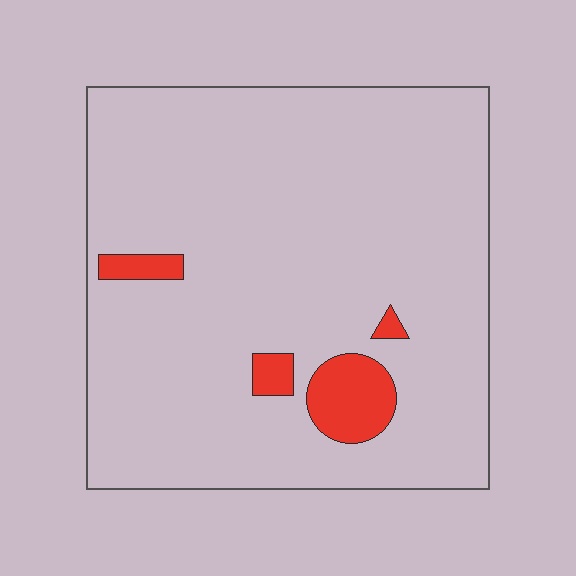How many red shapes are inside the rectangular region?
4.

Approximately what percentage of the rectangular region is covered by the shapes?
Approximately 5%.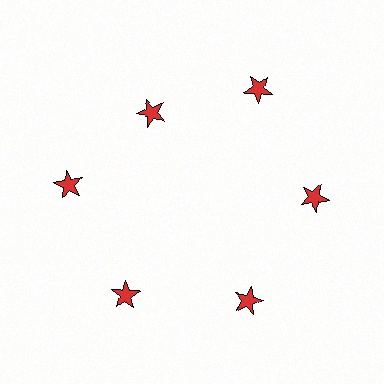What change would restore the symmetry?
The symmetry would be restored by moving it outward, back onto the ring so that all 6 stars sit at equal angles and equal distance from the center.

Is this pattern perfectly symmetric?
No. The 6 red stars are arranged in a ring, but one element near the 11 o'clock position is pulled inward toward the center, breaking the 6-fold rotational symmetry.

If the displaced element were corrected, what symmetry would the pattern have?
It would have 6-fold rotational symmetry — the pattern would map onto itself every 60 degrees.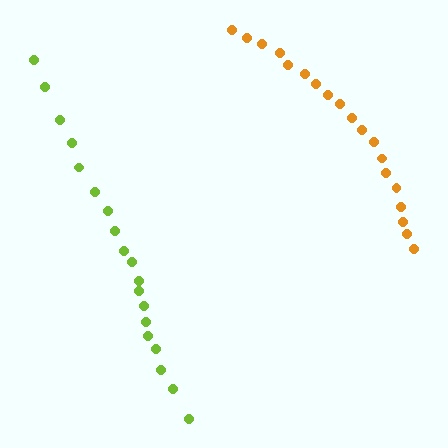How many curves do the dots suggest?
There are 2 distinct paths.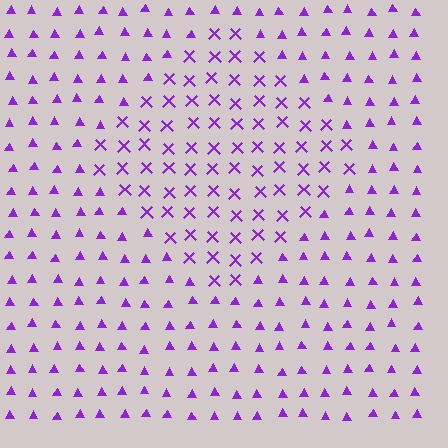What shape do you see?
I see a diamond.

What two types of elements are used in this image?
The image uses X marks inside the diamond region and triangles outside it.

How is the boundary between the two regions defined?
The boundary is defined by a change in element shape: X marks inside vs. triangles outside. All elements share the same color and spacing.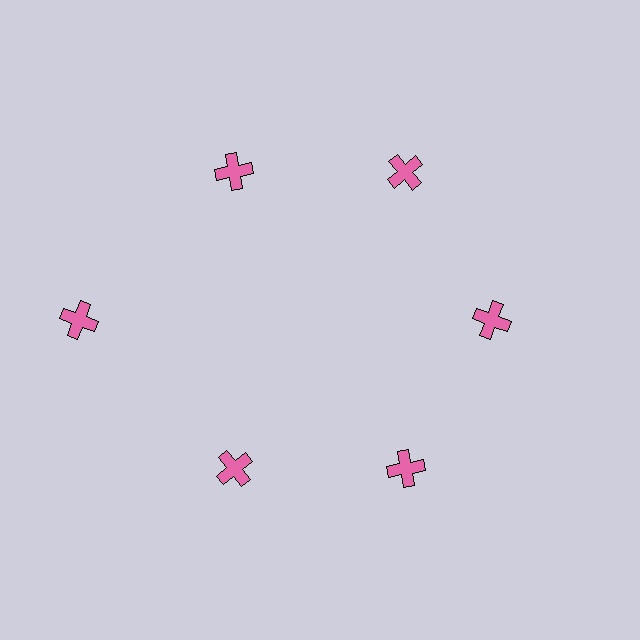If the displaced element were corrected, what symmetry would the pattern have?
It would have 6-fold rotational symmetry — the pattern would map onto itself every 60 degrees.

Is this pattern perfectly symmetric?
No. The 6 pink crosses are arranged in a ring, but one element near the 9 o'clock position is pushed outward from the center, breaking the 6-fold rotational symmetry.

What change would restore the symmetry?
The symmetry would be restored by moving it inward, back onto the ring so that all 6 crosses sit at equal angles and equal distance from the center.